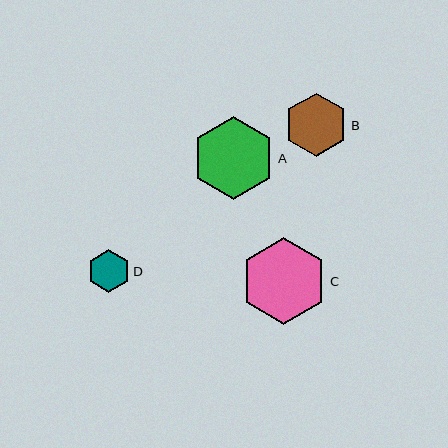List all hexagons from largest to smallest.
From largest to smallest: C, A, B, D.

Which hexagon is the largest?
Hexagon C is the largest with a size of approximately 87 pixels.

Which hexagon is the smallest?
Hexagon D is the smallest with a size of approximately 43 pixels.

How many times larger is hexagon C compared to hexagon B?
Hexagon C is approximately 1.4 times the size of hexagon B.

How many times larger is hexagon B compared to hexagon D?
Hexagon B is approximately 1.5 times the size of hexagon D.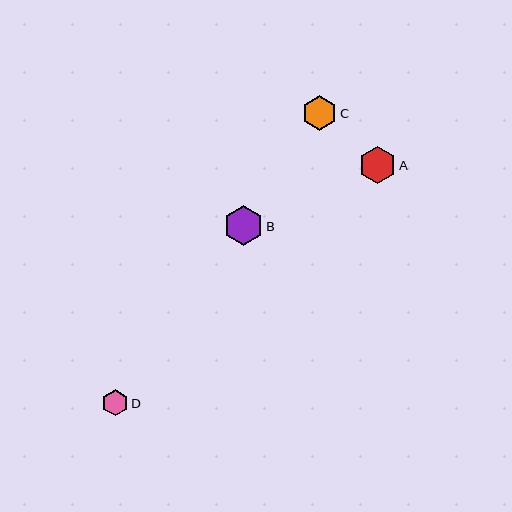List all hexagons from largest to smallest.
From largest to smallest: B, A, C, D.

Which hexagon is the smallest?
Hexagon D is the smallest with a size of approximately 26 pixels.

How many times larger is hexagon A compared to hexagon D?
Hexagon A is approximately 1.4 times the size of hexagon D.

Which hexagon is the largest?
Hexagon B is the largest with a size of approximately 39 pixels.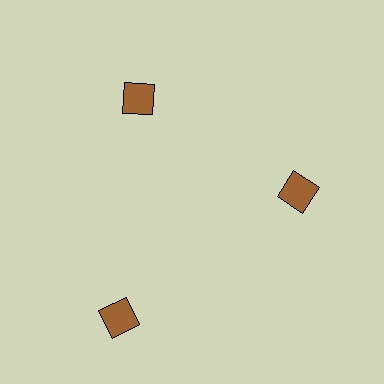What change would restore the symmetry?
The symmetry would be restored by moving it inward, back onto the ring so that all 3 squares sit at equal angles and equal distance from the center.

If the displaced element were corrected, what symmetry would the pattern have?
It would have 3-fold rotational symmetry — the pattern would map onto itself every 120 degrees.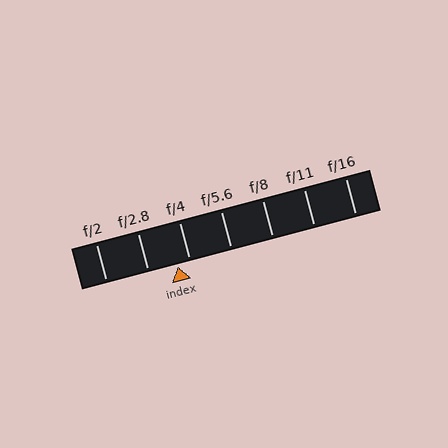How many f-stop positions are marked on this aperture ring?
There are 7 f-stop positions marked.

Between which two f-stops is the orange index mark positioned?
The index mark is between f/2.8 and f/4.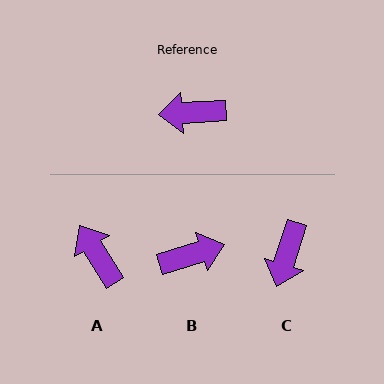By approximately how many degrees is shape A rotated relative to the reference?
Approximately 62 degrees clockwise.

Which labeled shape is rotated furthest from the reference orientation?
B, about 166 degrees away.